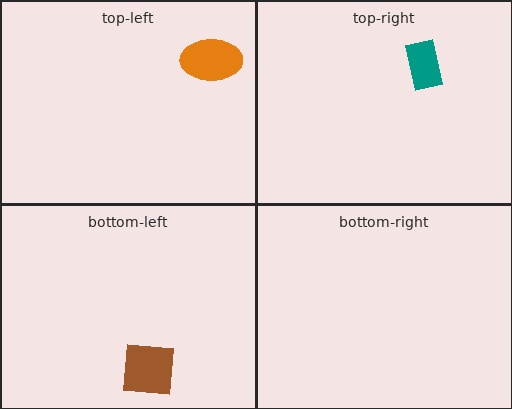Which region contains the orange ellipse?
The top-left region.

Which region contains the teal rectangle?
The top-right region.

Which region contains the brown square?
The bottom-left region.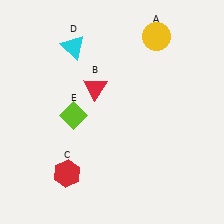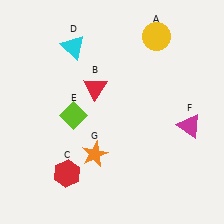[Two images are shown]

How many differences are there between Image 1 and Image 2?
There are 2 differences between the two images.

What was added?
A magenta triangle (F), an orange star (G) were added in Image 2.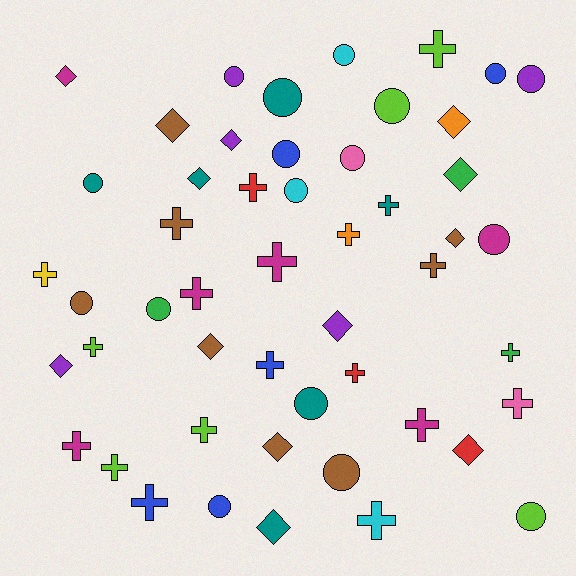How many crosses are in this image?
There are 20 crosses.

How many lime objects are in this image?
There are 6 lime objects.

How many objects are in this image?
There are 50 objects.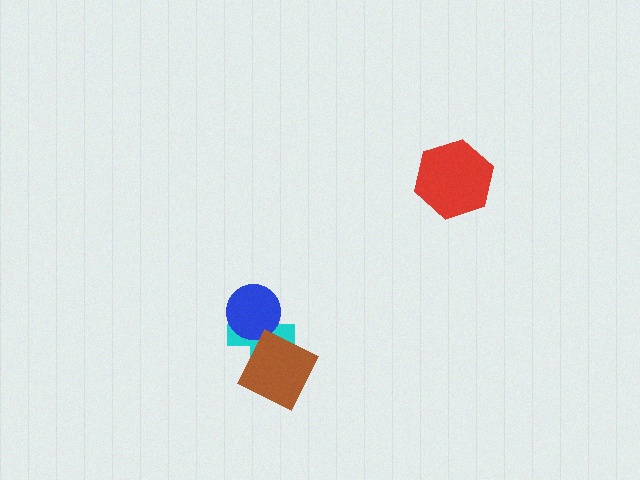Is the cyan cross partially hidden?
Yes, it is partially covered by another shape.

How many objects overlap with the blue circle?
1 object overlaps with the blue circle.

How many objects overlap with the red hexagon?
0 objects overlap with the red hexagon.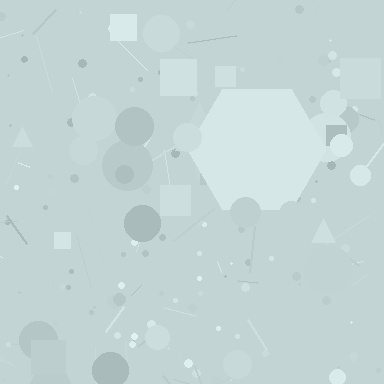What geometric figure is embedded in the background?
A hexagon is embedded in the background.